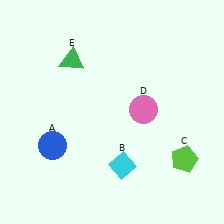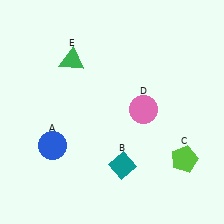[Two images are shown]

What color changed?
The diamond (B) changed from cyan in Image 1 to teal in Image 2.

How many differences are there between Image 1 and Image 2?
There is 1 difference between the two images.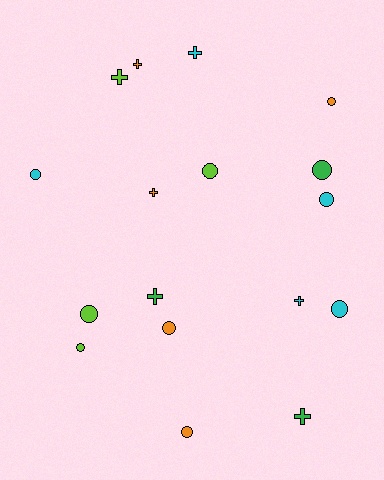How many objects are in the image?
There are 17 objects.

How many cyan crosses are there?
There are 2 cyan crosses.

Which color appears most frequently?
Orange, with 5 objects.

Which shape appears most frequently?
Circle, with 10 objects.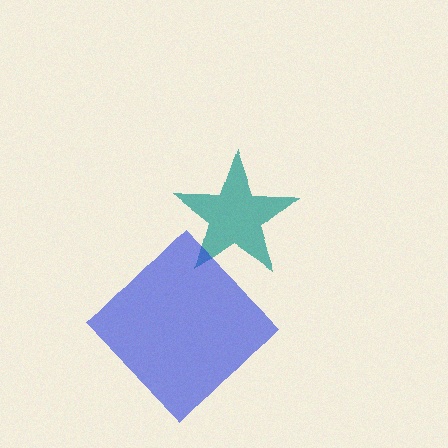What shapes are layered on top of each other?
The layered shapes are: a teal star, a blue diamond.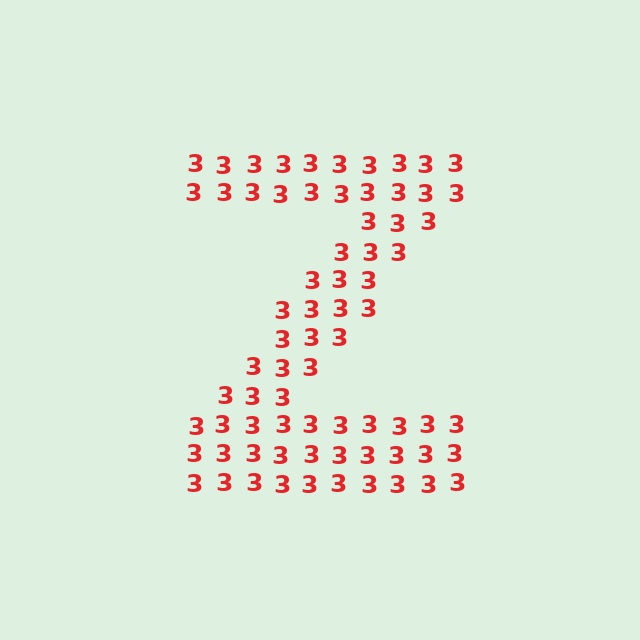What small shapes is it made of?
It is made of small digit 3's.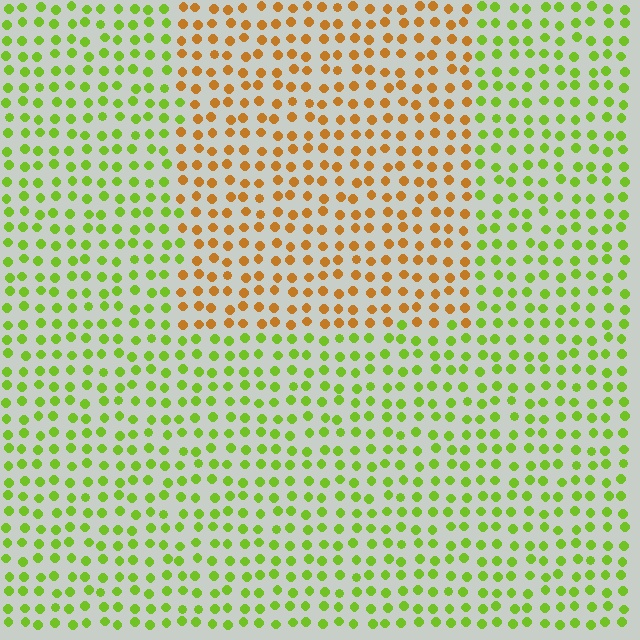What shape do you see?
I see a rectangle.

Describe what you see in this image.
The image is filled with small lime elements in a uniform arrangement. A rectangle-shaped region is visible where the elements are tinted to a slightly different hue, forming a subtle color boundary.